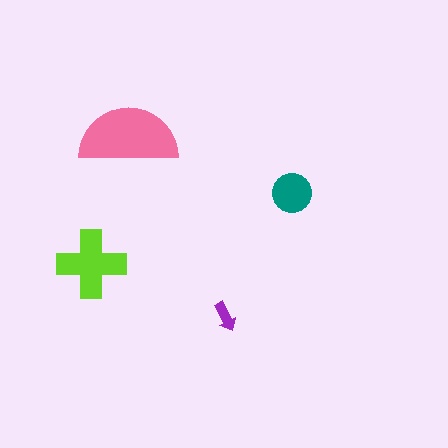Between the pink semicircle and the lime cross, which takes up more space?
The pink semicircle.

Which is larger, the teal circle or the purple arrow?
The teal circle.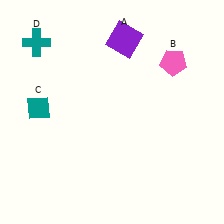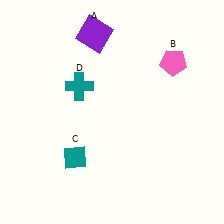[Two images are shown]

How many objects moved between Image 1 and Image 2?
3 objects moved between the two images.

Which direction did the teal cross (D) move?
The teal cross (D) moved down.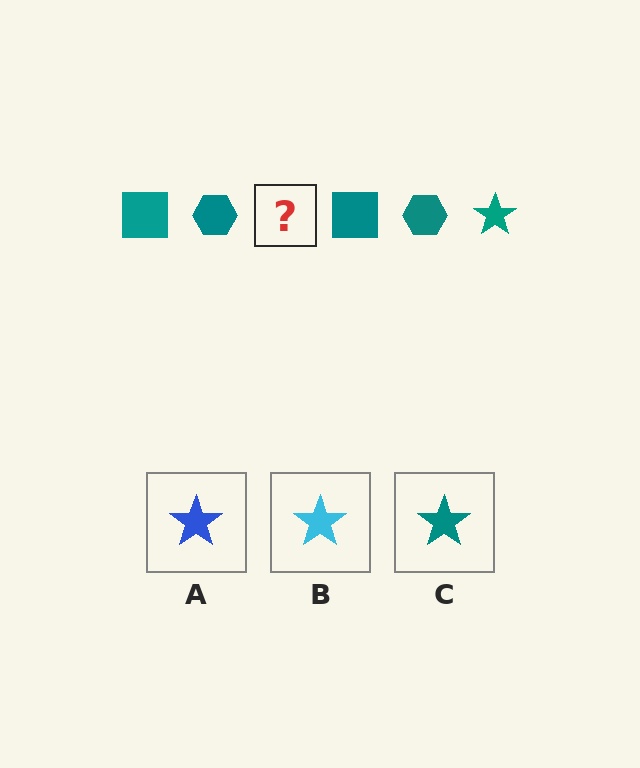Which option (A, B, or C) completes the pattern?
C.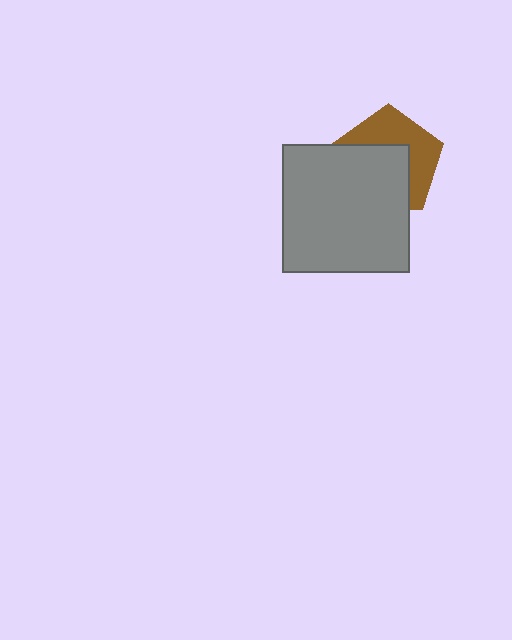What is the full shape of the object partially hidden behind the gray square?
The partially hidden object is a brown pentagon.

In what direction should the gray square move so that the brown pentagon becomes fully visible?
The gray square should move toward the lower-left. That is the shortest direction to clear the overlap and leave the brown pentagon fully visible.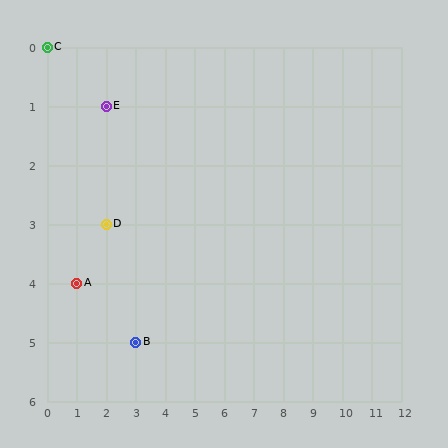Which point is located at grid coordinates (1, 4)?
Point A is at (1, 4).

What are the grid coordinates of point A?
Point A is at grid coordinates (1, 4).